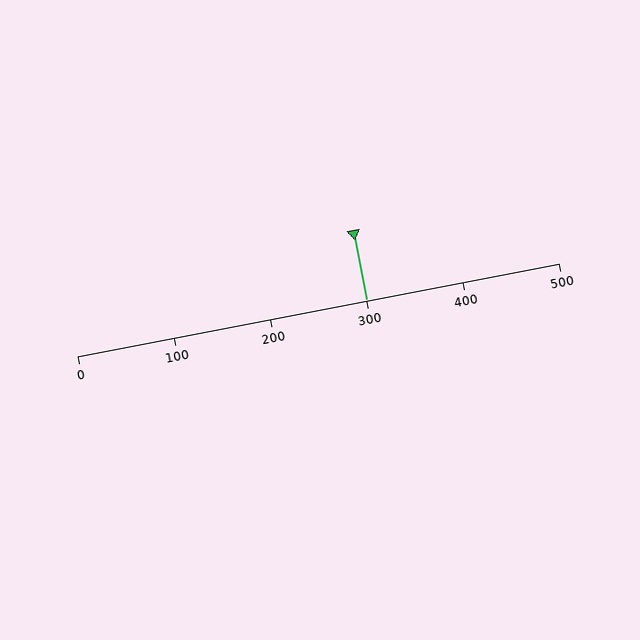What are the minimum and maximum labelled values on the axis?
The axis runs from 0 to 500.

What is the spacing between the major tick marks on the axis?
The major ticks are spaced 100 apart.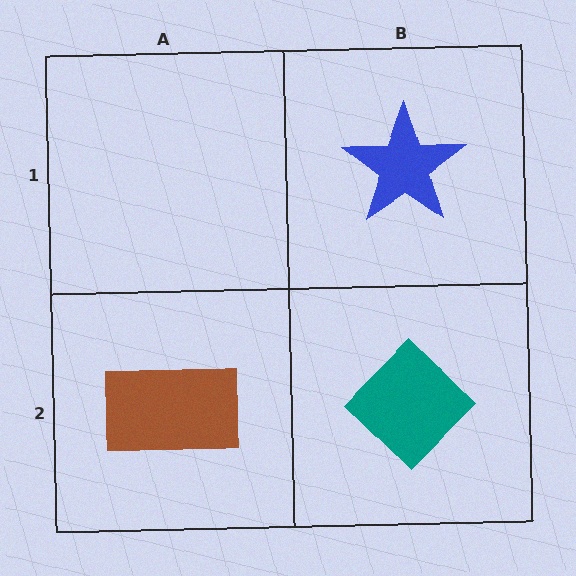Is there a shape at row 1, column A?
No, that cell is empty.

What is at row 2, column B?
A teal diamond.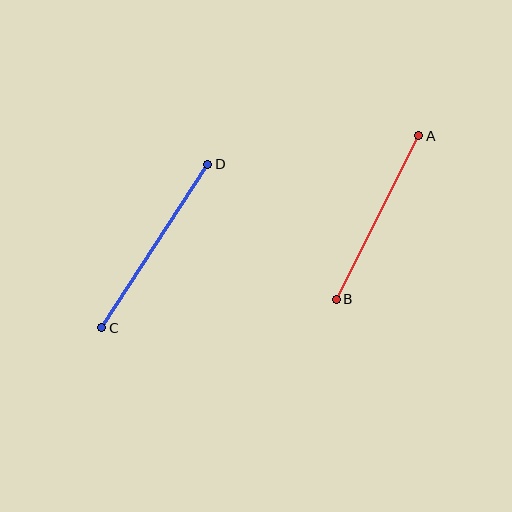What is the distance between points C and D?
The distance is approximately 195 pixels.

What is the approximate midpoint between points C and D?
The midpoint is at approximately (155, 246) pixels.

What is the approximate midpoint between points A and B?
The midpoint is at approximately (377, 217) pixels.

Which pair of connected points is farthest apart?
Points C and D are farthest apart.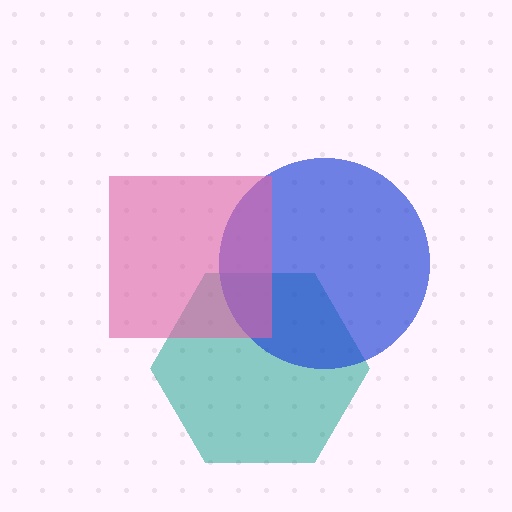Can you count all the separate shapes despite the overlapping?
Yes, there are 3 separate shapes.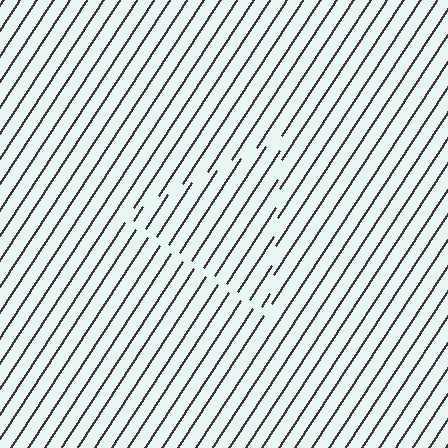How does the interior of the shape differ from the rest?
The interior of the shape contains the same grating, shifted by half a period — the contour is defined by the phase discontinuity where line-ends from the inner and outer gratings abut.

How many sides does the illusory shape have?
3 sides — the line-ends trace a triangle.